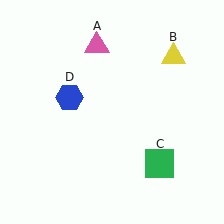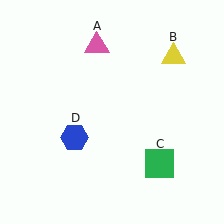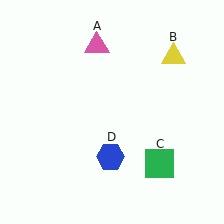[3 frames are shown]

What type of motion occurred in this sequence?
The blue hexagon (object D) rotated counterclockwise around the center of the scene.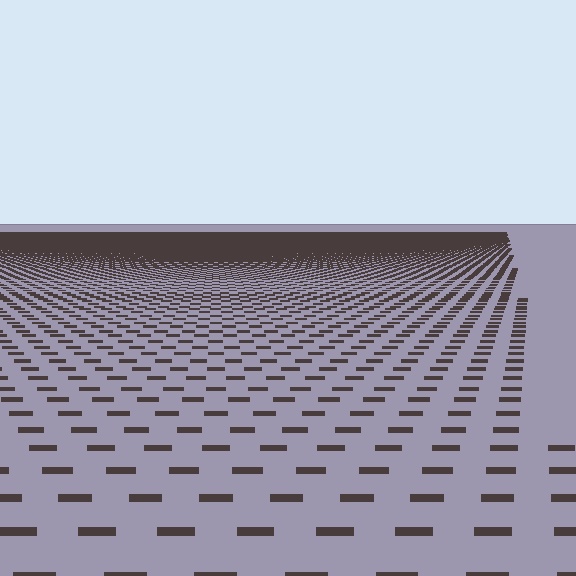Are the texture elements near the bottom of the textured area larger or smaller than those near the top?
Larger. Near the bottom, elements are closer to the viewer and appear at a bigger on-screen size.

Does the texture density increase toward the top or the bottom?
Density increases toward the top.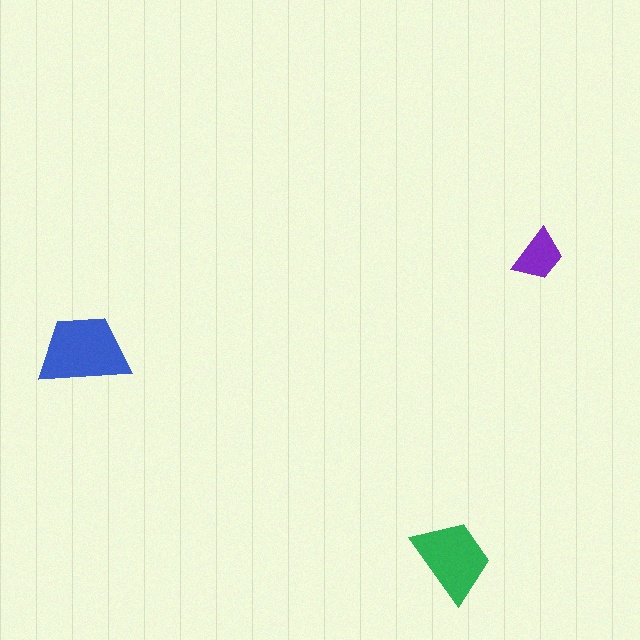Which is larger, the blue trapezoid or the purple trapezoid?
The blue one.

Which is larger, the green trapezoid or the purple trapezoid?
The green one.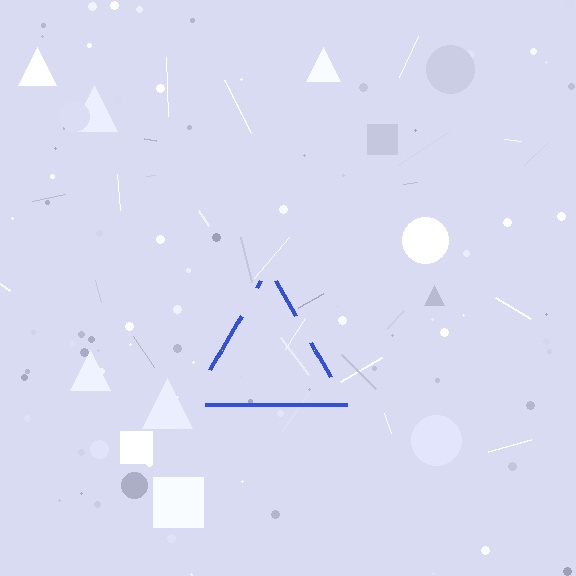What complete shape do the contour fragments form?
The contour fragments form a triangle.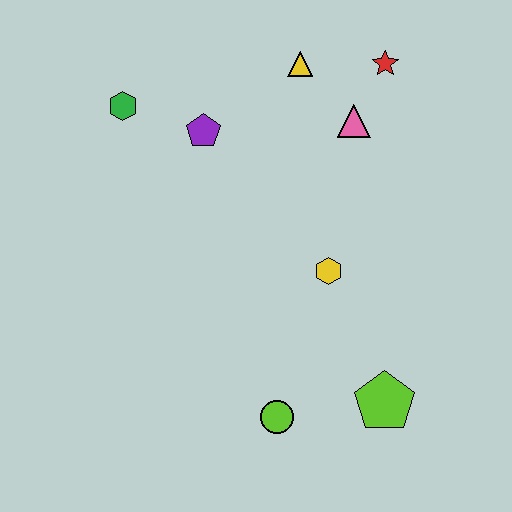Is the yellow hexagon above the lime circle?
Yes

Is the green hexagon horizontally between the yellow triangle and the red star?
No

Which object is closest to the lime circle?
The lime pentagon is closest to the lime circle.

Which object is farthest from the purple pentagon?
The lime pentagon is farthest from the purple pentagon.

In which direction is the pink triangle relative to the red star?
The pink triangle is below the red star.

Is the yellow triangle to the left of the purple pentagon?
No